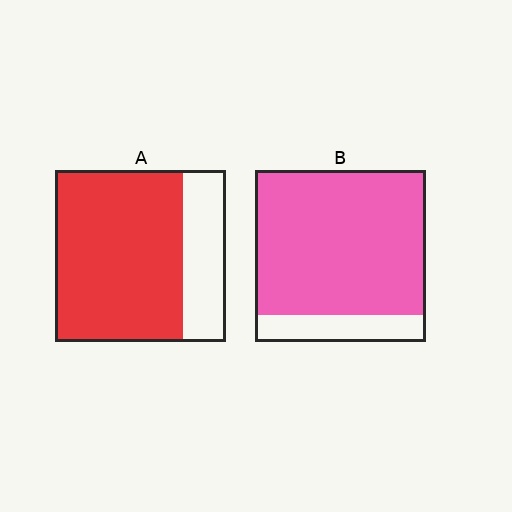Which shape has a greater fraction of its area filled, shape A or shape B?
Shape B.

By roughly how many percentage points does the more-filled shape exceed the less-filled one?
By roughly 10 percentage points (B over A).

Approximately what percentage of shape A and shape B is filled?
A is approximately 75% and B is approximately 85%.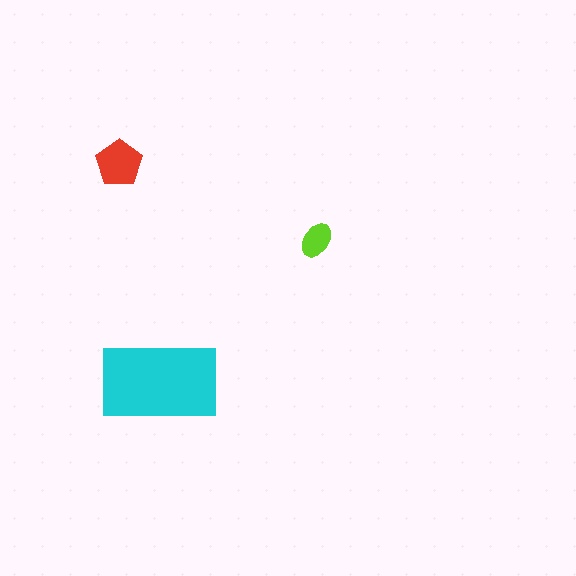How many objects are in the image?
There are 3 objects in the image.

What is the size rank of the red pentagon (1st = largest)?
2nd.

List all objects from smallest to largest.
The lime ellipse, the red pentagon, the cyan rectangle.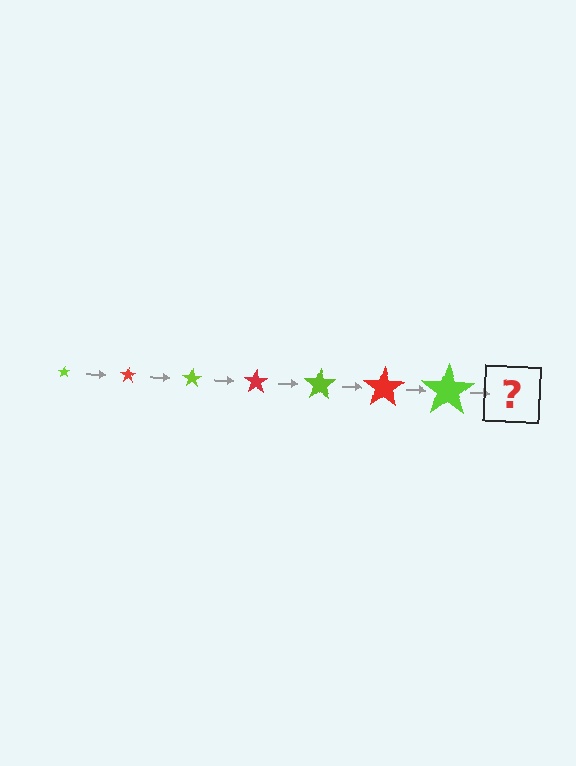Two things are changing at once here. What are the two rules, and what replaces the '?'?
The two rules are that the star grows larger each step and the color cycles through lime and red. The '?' should be a red star, larger than the previous one.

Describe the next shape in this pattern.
It should be a red star, larger than the previous one.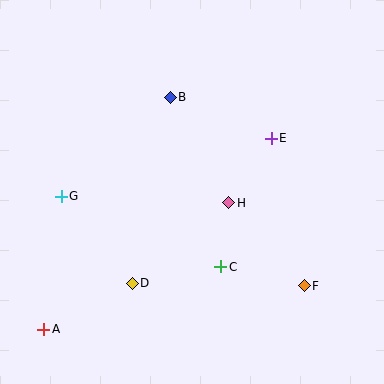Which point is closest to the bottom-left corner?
Point A is closest to the bottom-left corner.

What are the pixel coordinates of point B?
Point B is at (170, 97).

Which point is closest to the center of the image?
Point H at (229, 203) is closest to the center.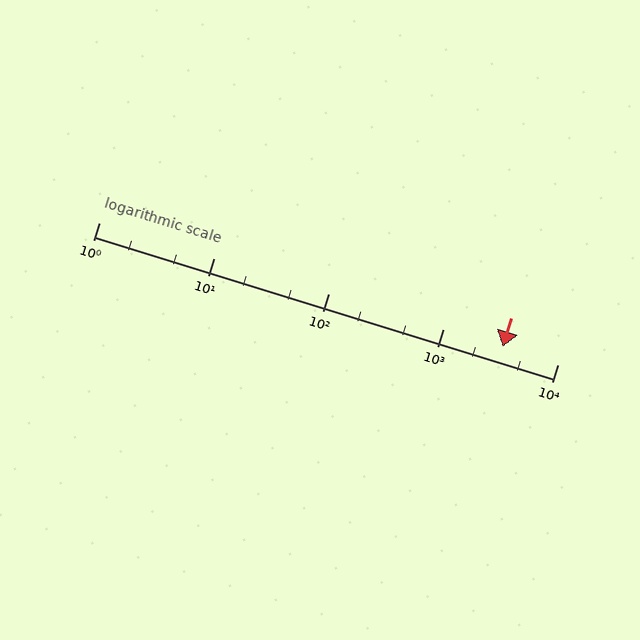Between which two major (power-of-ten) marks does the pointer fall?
The pointer is between 1000 and 10000.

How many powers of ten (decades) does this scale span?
The scale spans 4 decades, from 1 to 10000.